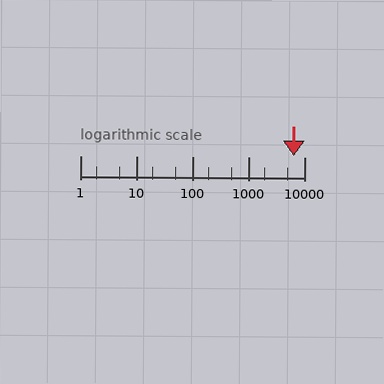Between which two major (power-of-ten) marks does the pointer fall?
The pointer is between 1000 and 10000.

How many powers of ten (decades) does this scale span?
The scale spans 4 decades, from 1 to 10000.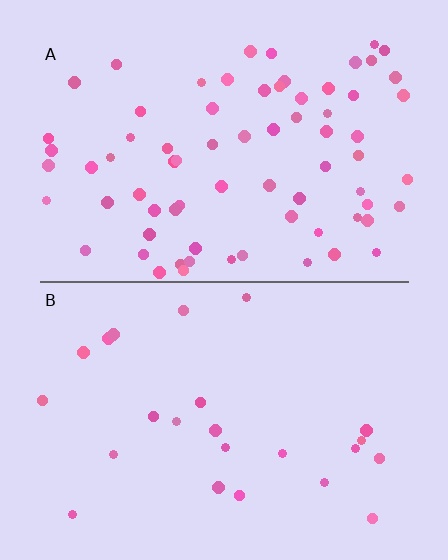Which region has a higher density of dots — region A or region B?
A (the top).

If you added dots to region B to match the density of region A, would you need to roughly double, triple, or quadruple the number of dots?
Approximately triple.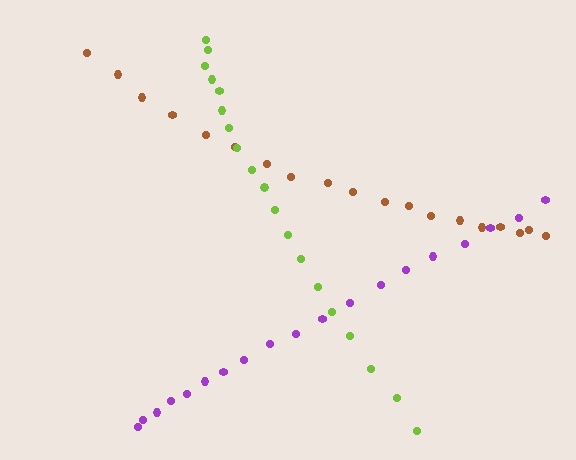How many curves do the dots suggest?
There are 3 distinct paths.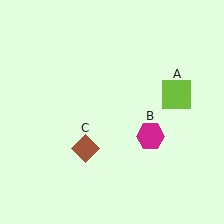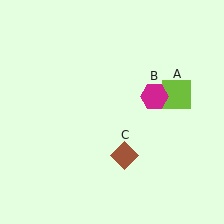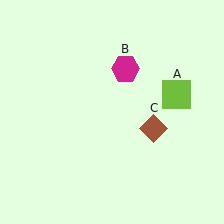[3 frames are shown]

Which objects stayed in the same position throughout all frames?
Lime square (object A) remained stationary.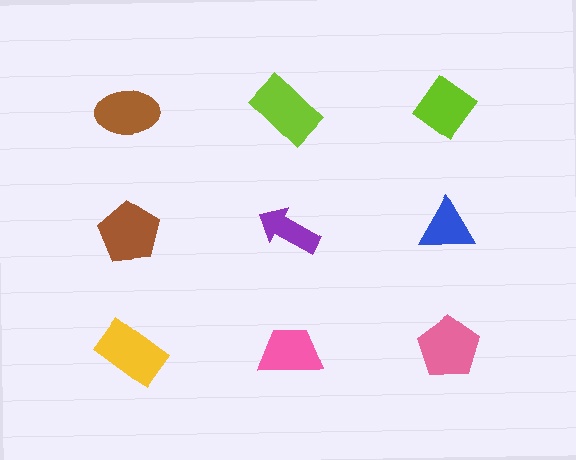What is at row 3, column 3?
A pink pentagon.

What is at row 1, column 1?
A brown ellipse.